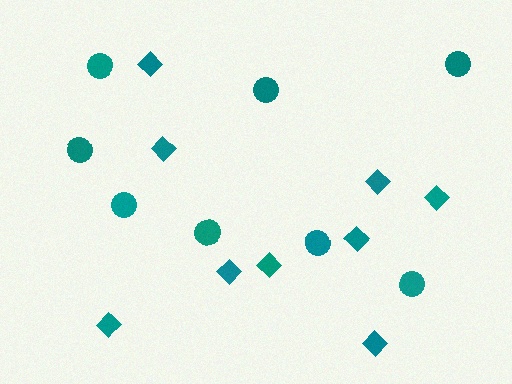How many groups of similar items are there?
There are 2 groups: one group of circles (8) and one group of diamonds (9).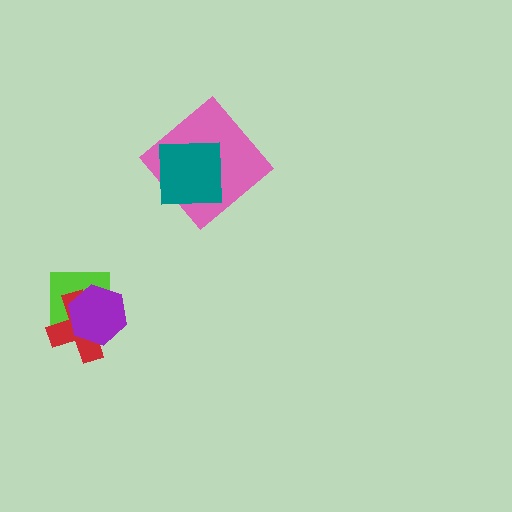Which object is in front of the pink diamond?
The teal square is in front of the pink diamond.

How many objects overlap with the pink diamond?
1 object overlaps with the pink diamond.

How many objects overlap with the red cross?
2 objects overlap with the red cross.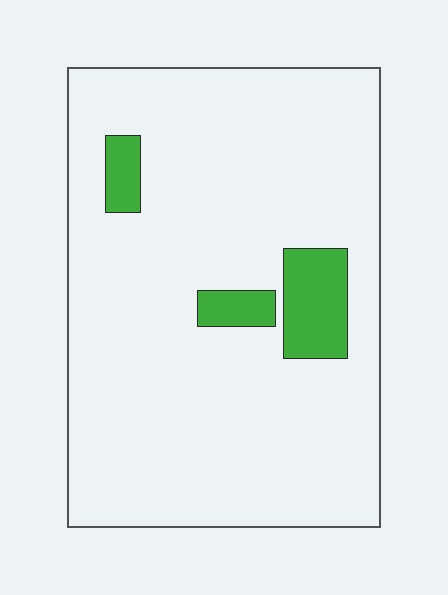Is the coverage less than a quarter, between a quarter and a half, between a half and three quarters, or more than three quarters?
Less than a quarter.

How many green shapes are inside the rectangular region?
3.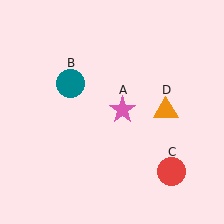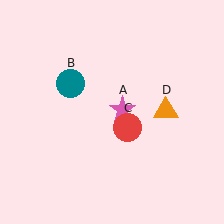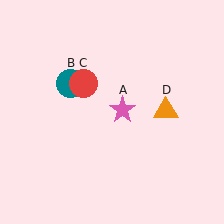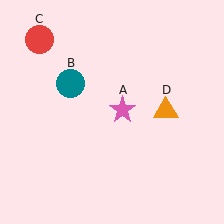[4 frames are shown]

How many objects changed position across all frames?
1 object changed position: red circle (object C).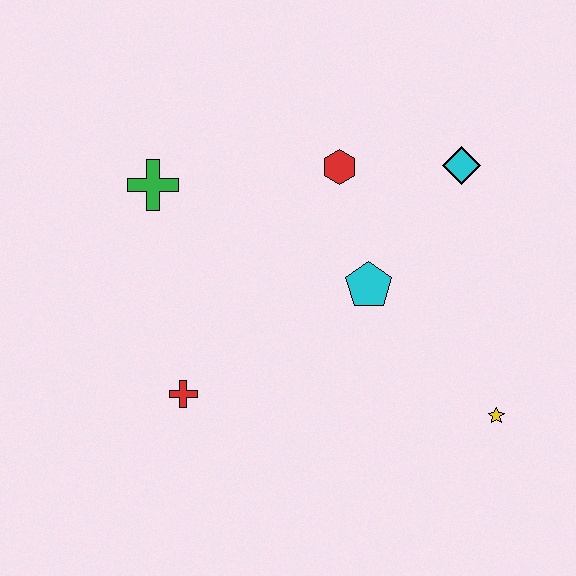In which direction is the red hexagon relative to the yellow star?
The red hexagon is above the yellow star.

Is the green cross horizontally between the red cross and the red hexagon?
No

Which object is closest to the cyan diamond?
The red hexagon is closest to the cyan diamond.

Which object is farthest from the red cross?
The cyan diamond is farthest from the red cross.